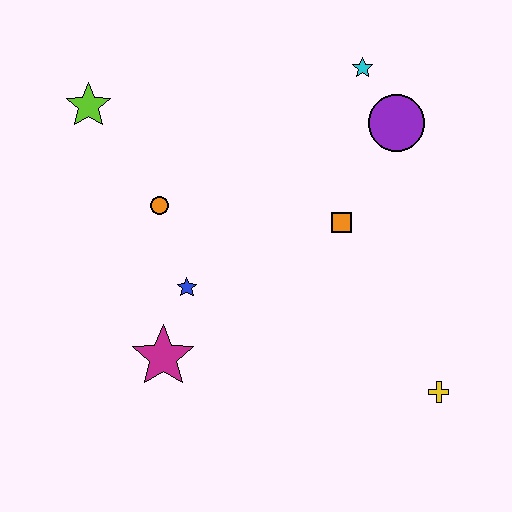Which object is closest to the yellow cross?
The orange square is closest to the yellow cross.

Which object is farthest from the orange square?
The lime star is farthest from the orange square.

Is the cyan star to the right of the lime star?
Yes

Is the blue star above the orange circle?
No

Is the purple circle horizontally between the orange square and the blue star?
No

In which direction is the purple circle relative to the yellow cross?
The purple circle is above the yellow cross.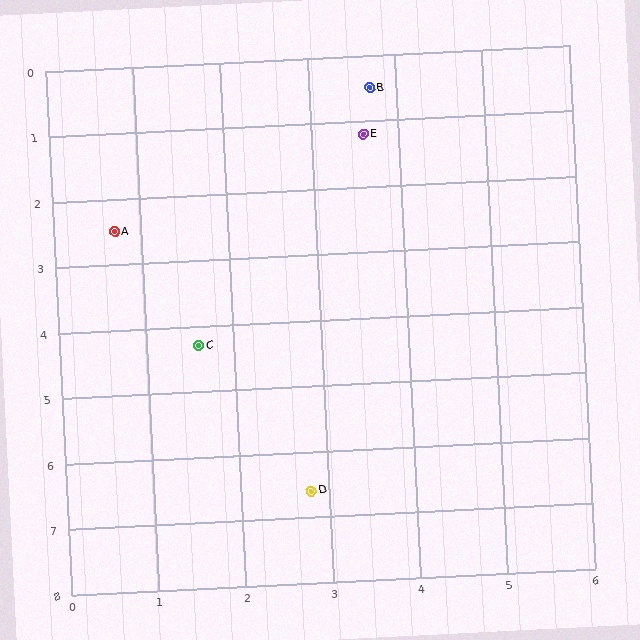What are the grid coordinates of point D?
Point D is at approximately (2.8, 6.6).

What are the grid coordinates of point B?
Point B is at approximately (3.7, 0.5).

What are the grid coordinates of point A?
Point A is at approximately (0.7, 2.5).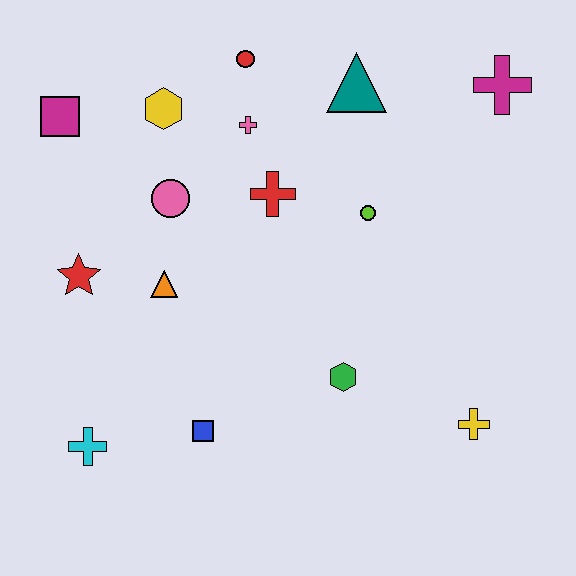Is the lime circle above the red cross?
No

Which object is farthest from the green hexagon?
The magenta square is farthest from the green hexagon.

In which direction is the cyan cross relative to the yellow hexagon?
The cyan cross is below the yellow hexagon.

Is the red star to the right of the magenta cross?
No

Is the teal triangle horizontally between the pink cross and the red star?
No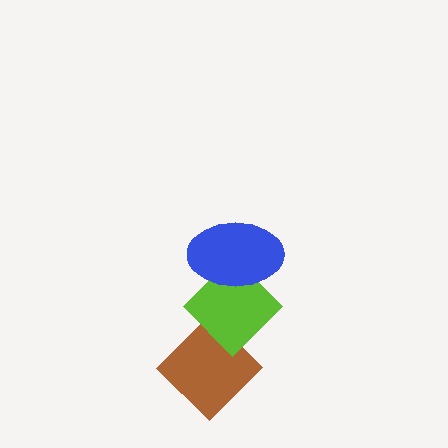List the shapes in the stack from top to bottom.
From top to bottom: the blue ellipse, the lime diamond, the brown diamond.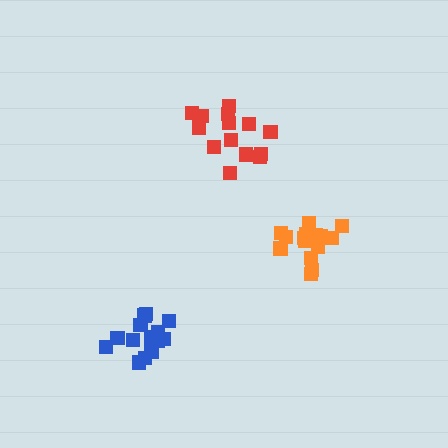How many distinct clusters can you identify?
There are 3 distinct clusters.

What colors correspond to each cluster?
The clusters are colored: red, orange, blue.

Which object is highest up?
The red cluster is topmost.